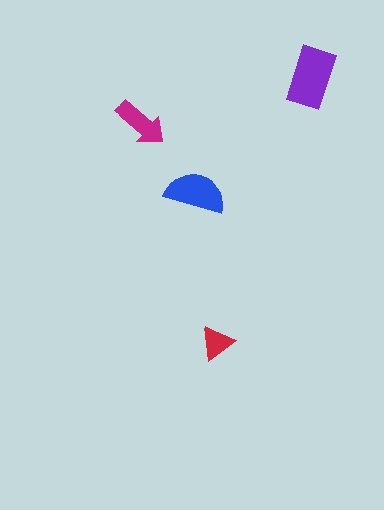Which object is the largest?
The purple rectangle.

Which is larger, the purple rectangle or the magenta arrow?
The purple rectangle.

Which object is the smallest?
The red triangle.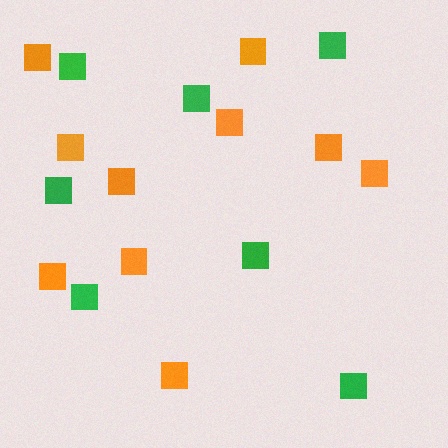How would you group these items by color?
There are 2 groups: one group of green squares (7) and one group of orange squares (10).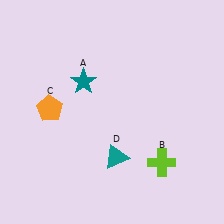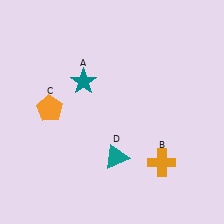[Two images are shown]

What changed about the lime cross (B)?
In Image 1, B is lime. In Image 2, it changed to orange.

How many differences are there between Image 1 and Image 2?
There is 1 difference between the two images.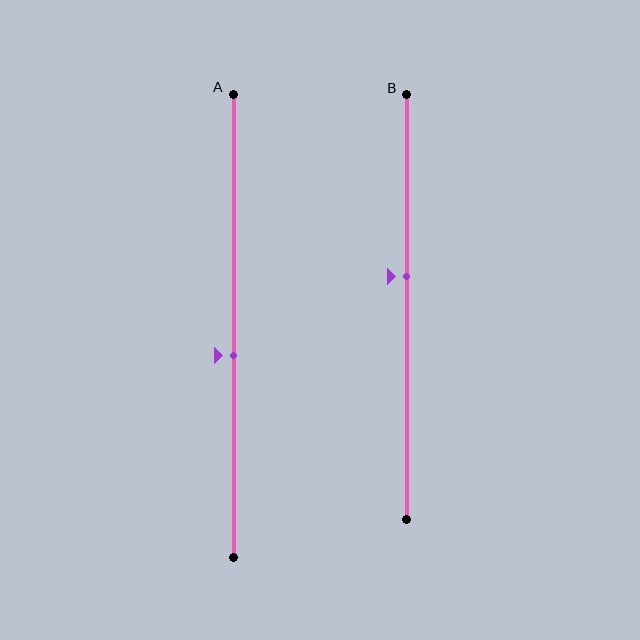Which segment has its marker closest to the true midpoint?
Segment A has its marker closest to the true midpoint.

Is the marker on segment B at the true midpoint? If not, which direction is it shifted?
No, the marker on segment B is shifted upward by about 7% of the segment length.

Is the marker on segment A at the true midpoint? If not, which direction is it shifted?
No, the marker on segment A is shifted downward by about 6% of the segment length.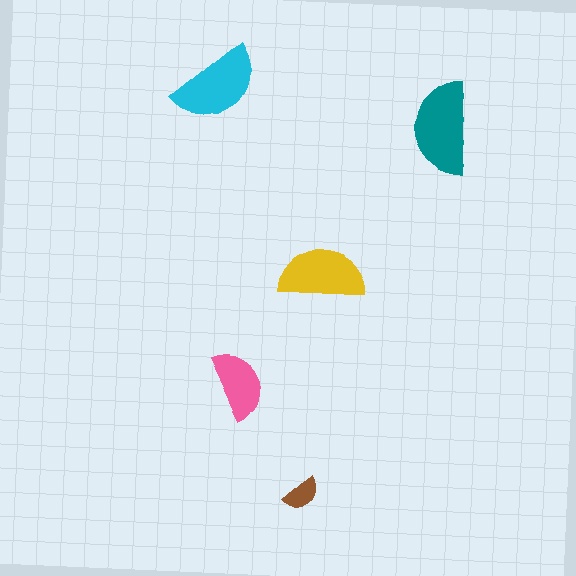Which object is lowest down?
The brown semicircle is bottommost.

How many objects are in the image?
There are 5 objects in the image.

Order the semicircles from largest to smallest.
the teal one, the cyan one, the yellow one, the pink one, the brown one.